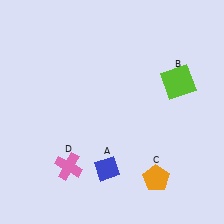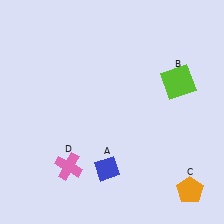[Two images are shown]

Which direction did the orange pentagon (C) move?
The orange pentagon (C) moved right.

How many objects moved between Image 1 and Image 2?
1 object moved between the two images.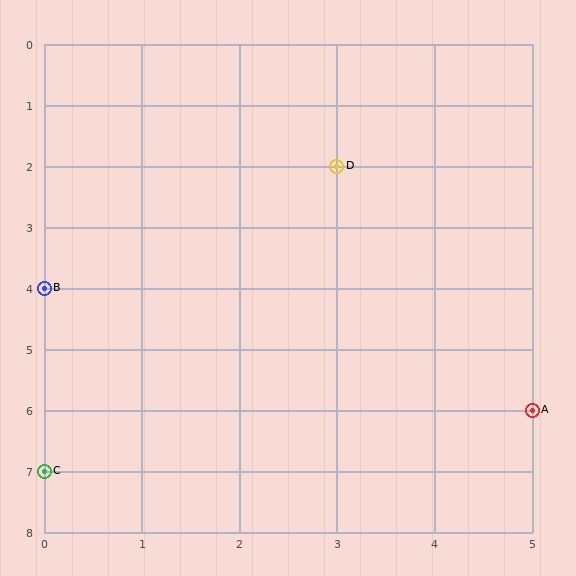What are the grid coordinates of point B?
Point B is at grid coordinates (0, 4).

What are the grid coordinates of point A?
Point A is at grid coordinates (5, 6).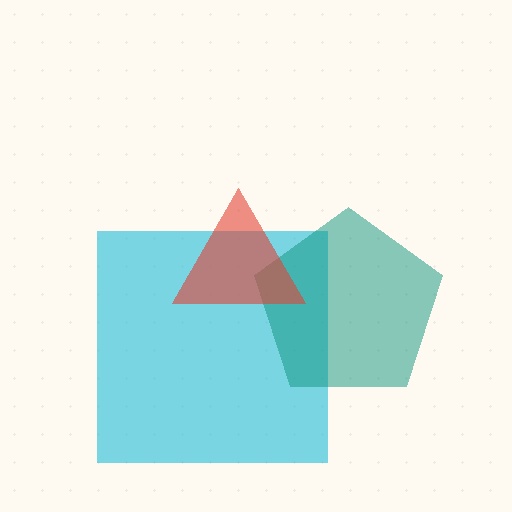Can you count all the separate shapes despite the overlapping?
Yes, there are 3 separate shapes.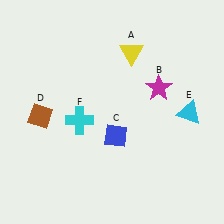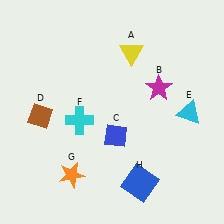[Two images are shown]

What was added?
An orange star (G), a blue square (H) were added in Image 2.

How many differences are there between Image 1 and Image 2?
There are 2 differences between the two images.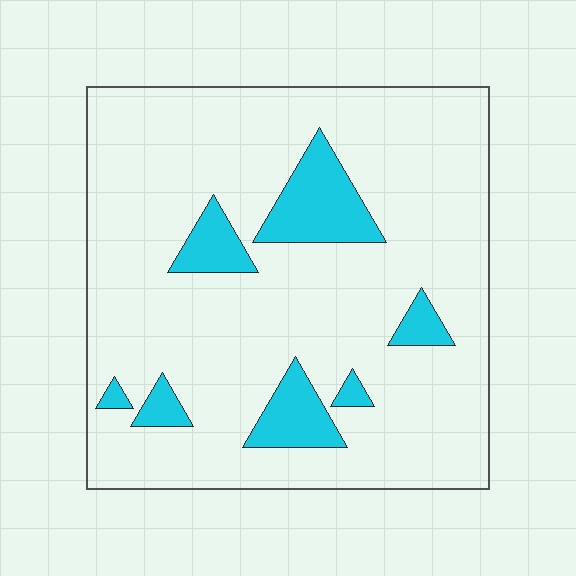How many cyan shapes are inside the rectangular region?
7.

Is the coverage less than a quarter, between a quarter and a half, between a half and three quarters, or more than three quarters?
Less than a quarter.